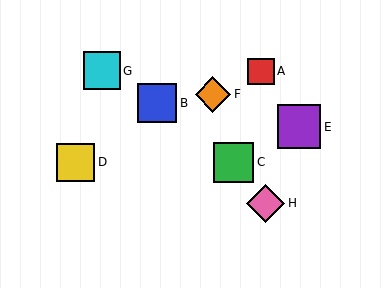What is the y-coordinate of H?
Object H is at y≈203.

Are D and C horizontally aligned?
Yes, both are at y≈162.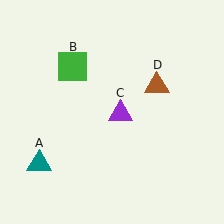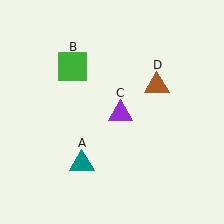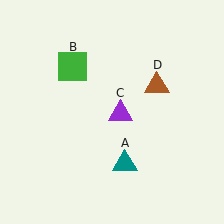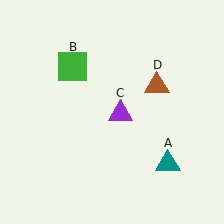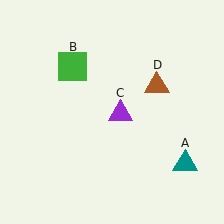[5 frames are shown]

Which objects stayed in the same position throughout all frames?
Green square (object B) and purple triangle (object C) and brown triangle (object D) remained stationary.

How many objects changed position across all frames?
1 object changed position: teal triangle (object A).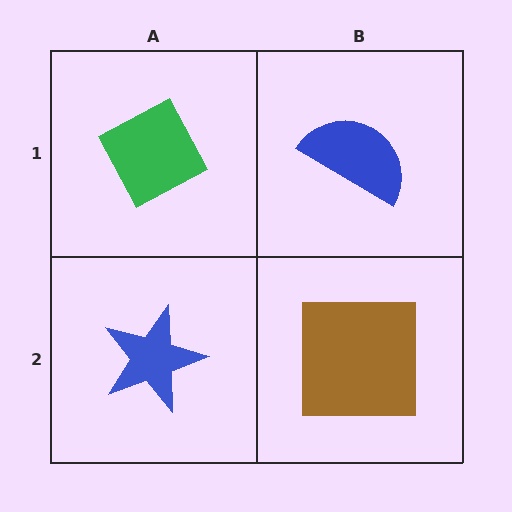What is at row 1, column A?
A green diamond.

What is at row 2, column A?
A blue star.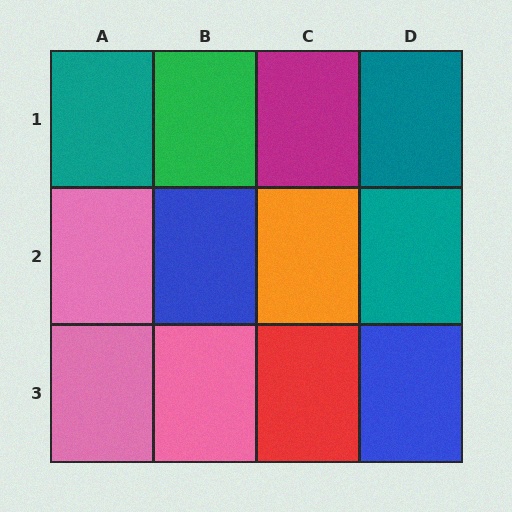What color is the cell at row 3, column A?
Pink.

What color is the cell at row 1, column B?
Green.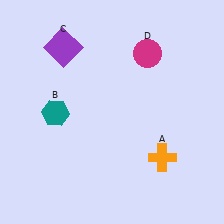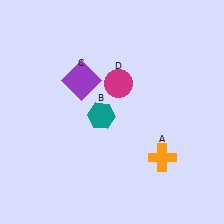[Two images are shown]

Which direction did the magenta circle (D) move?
The magenta circle (D) moved down.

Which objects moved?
The objects that moved are: the teal hexagon (B), the purple square (C), the magenta circle (D).